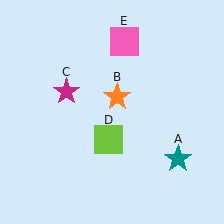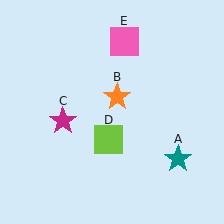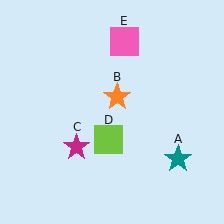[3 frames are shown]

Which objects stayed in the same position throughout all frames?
Teal star (object A) and orange star (object B) and lime square (object D) and pink square (object E) remained stationary.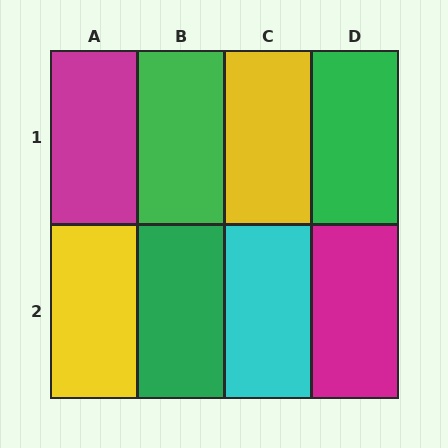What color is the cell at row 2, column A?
Yellow.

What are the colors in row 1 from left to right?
Magenta, green, yellow, green.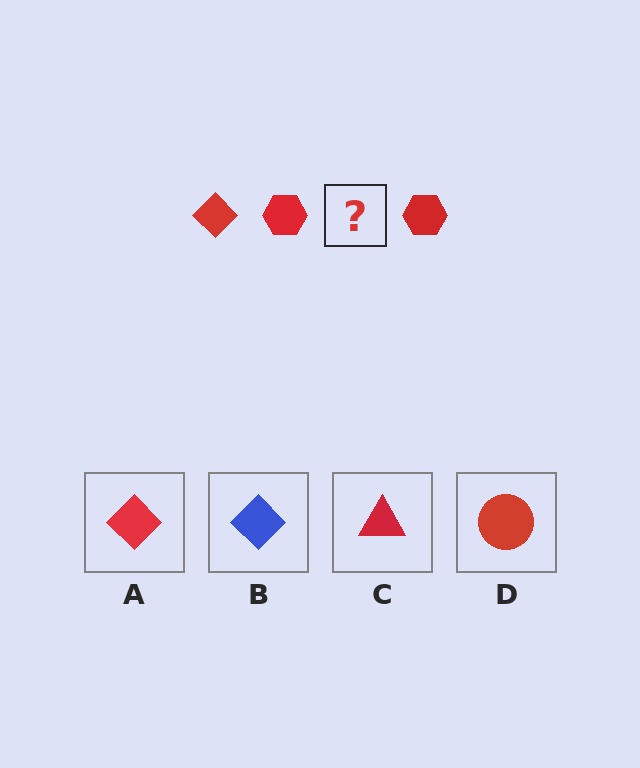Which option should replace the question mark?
Option A.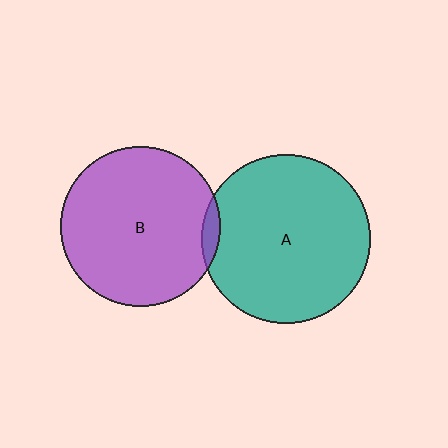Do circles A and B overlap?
Yes.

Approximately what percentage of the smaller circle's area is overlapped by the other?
Approximately 5%.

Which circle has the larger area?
Circle A (teal).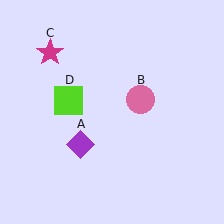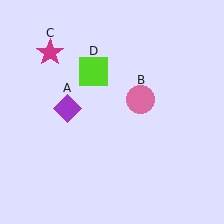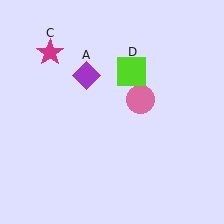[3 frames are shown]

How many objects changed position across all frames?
2 objects changed position: purple diamond (object A), lime square (object D).